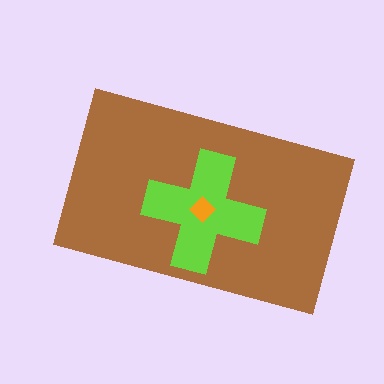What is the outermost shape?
The brown rectangle.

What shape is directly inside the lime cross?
The orange diamond.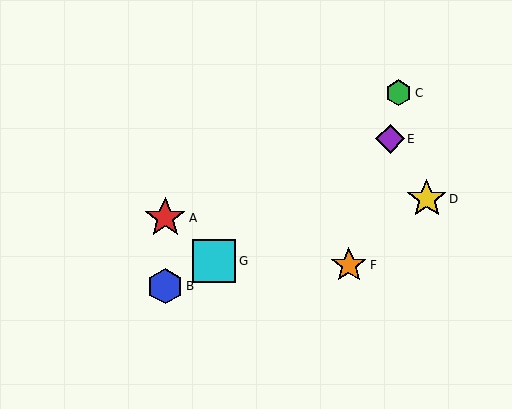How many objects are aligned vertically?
2 objects (A, B) are aligned vertically.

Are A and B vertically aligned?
Yes, both are at x≈165.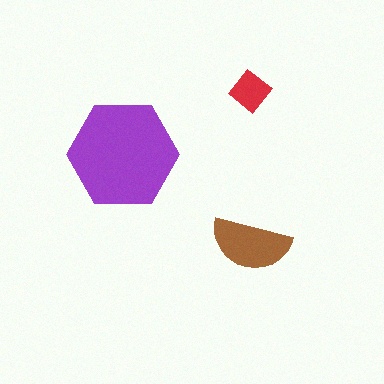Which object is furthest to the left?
The purple hexagon is leftmost.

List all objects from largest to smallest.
The purple hexagon, the brown semicircle, the red diamond.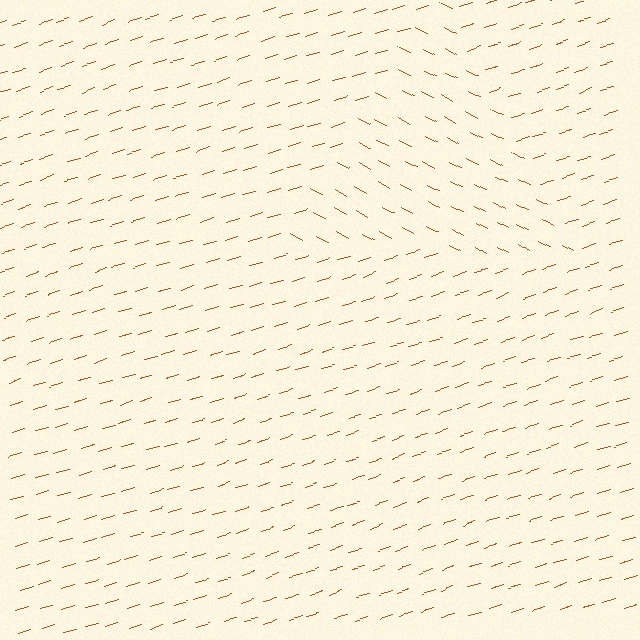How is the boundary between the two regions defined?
The boundary is defined purely by a change in line orientation (approximately 45 degrees difference). All lines are the same color and thickness.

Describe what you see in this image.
The image is filled with small brown line segments. A triangle region in the image has lines oriented differently from the surrounding lines, creating a visible texture boundary.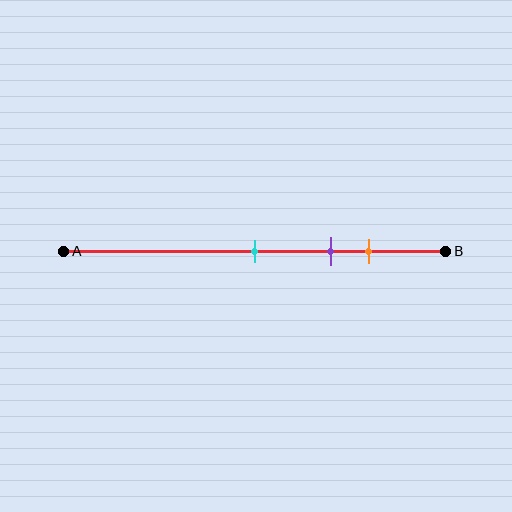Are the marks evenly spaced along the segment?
Yes, the marks are approximately evenly spaced.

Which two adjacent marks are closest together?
The purple and orange marks are the closest adjacent pair.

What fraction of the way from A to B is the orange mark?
The orange mark is approximately 80% (0.8) of the way from A to B.